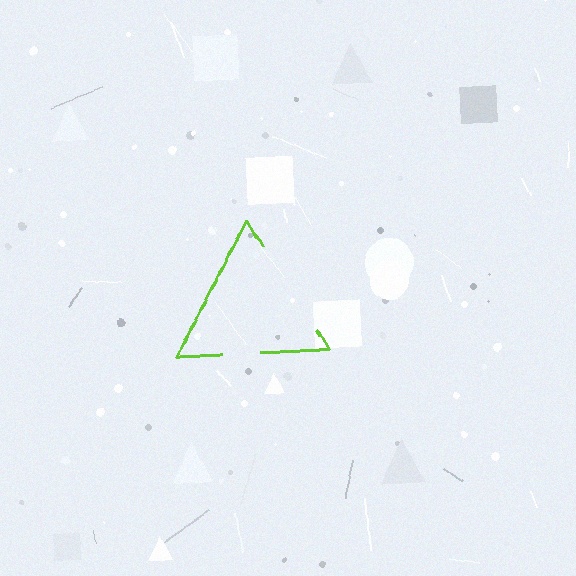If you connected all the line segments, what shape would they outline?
They would outline a triangle.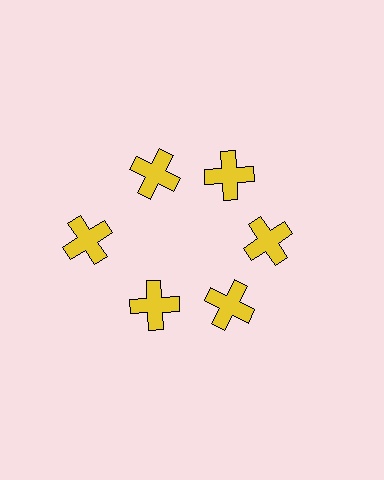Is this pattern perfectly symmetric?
No. The 6 yellow crosses are arranged in a ring, but one element near the 9 o'clock position is pushed outward from the center, breaking the 6-fold rotational symmetry.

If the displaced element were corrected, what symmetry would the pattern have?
It would have 6-fold rotational symmetry — the pattern would map onto itself every 60 degrees.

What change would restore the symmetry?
The symmetry would be restored by moving it inward, back onto the ring so that all 6 crosses sit at equal angles and equal distance from the center.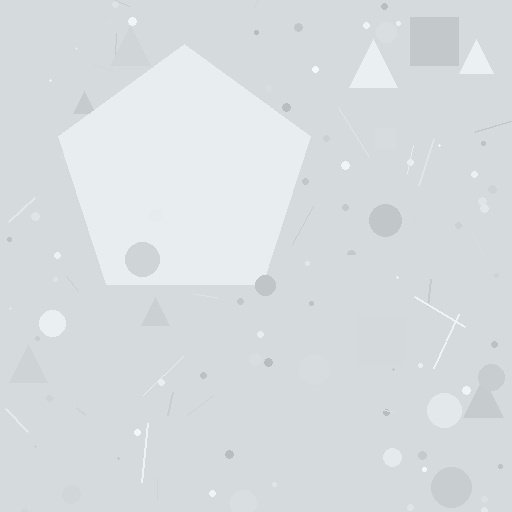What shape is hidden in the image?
A pentagon is hidden in the image.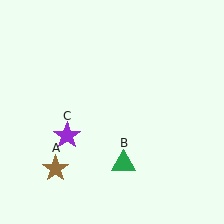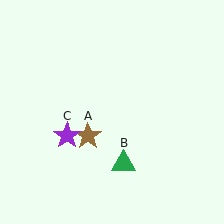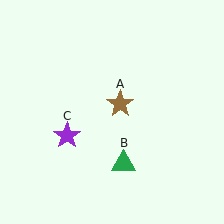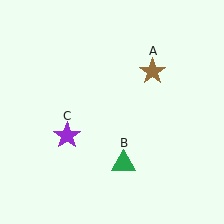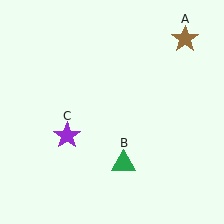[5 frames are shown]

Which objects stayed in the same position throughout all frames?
Green triangle (object B) and purple star (object C) remained stationary.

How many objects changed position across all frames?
1 object changed position: brown star (object A).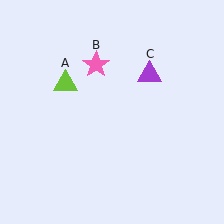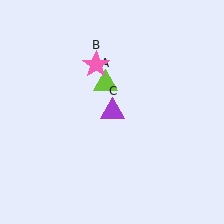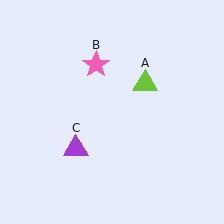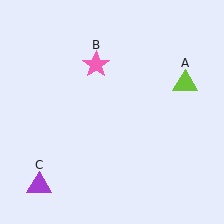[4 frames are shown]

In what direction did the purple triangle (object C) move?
The purple triangle (object C) moved down and to the left.